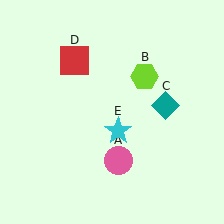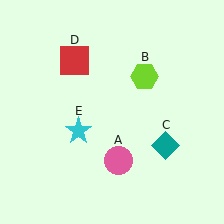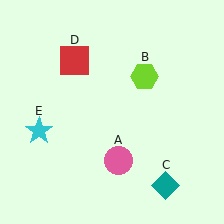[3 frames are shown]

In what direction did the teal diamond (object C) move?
The teal diamond (object C) moved down.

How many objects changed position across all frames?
2 objects changed position: teal diamond (object C), cyan star (object E).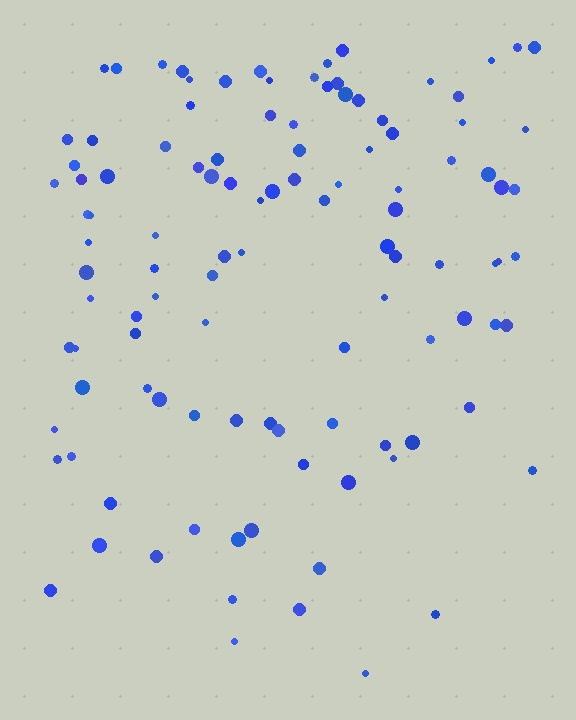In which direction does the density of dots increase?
From bottom to top, with the top side densest.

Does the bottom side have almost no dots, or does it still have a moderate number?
Still a moderate number, just noticeably fewer than the top.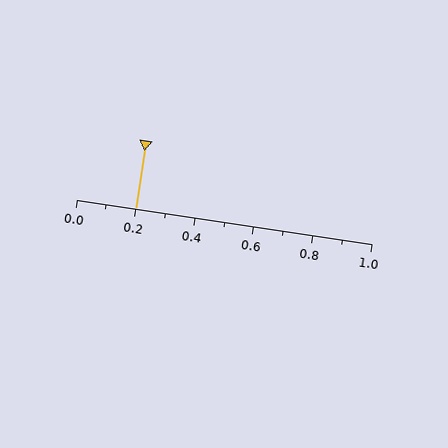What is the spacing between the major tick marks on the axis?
The major ticks are spaced 0.2 apart.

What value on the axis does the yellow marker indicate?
The marker indicates approximately 0.2.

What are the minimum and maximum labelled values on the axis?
The axis runs from 0.0 to 1.0.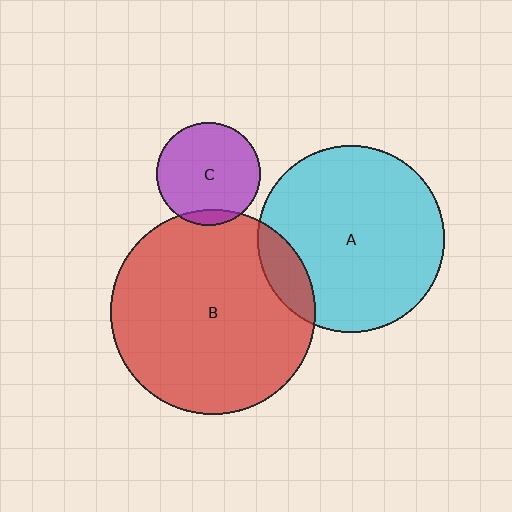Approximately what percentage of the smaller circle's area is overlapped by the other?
Approximately 10%.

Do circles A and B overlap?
Yes.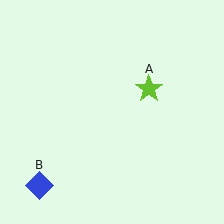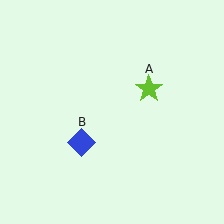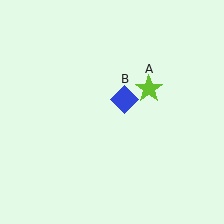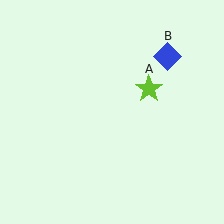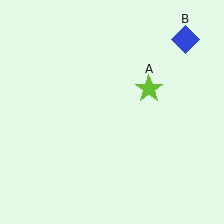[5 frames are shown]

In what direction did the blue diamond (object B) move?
The blue diamond (object B) moved up and to the right.